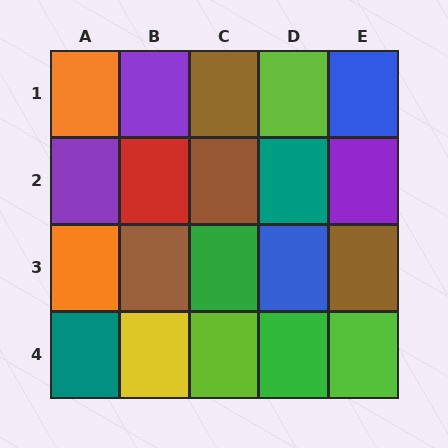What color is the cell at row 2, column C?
Brown.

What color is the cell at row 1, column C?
Brown.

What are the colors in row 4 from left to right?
Teal, yellow, lime, green, lime.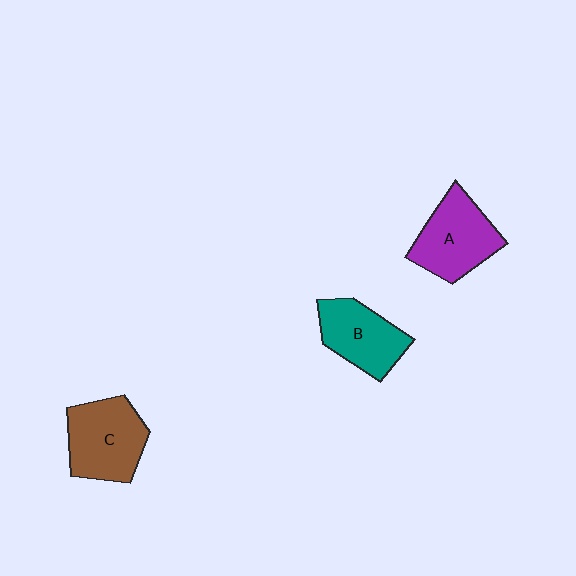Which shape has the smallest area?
Shape B (teal).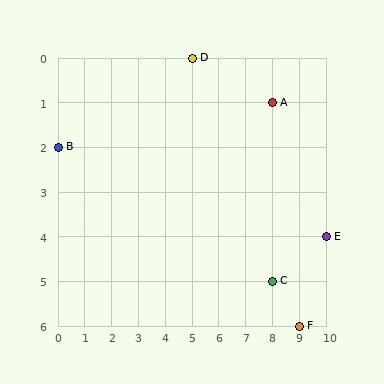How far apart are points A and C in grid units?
Points A and C are 4 rows apart.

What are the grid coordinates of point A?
Point A is at grid coordinates (8, 1).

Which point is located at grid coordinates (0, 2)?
Point B is at (0, 2).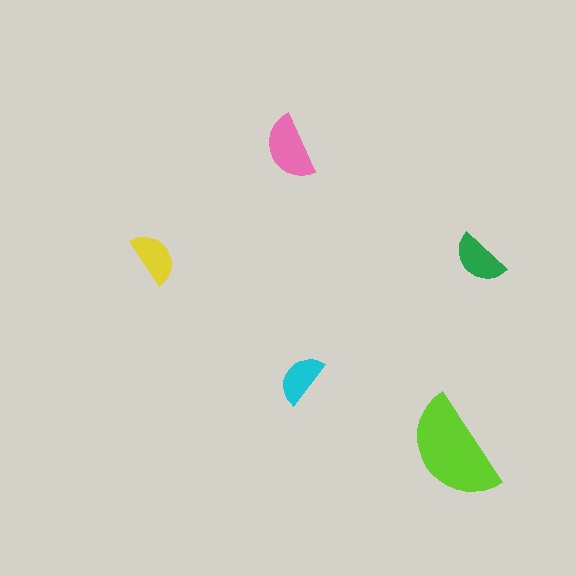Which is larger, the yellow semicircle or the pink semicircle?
The pink one.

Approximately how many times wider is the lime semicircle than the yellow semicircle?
About 2 times wider.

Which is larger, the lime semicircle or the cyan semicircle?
The lime one.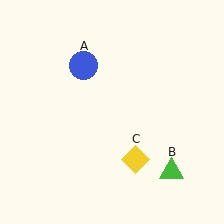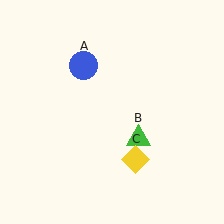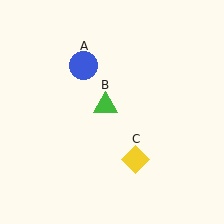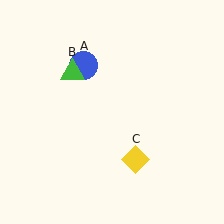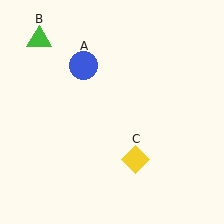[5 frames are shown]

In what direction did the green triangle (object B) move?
The green triangle (object B) moved up and to the left.